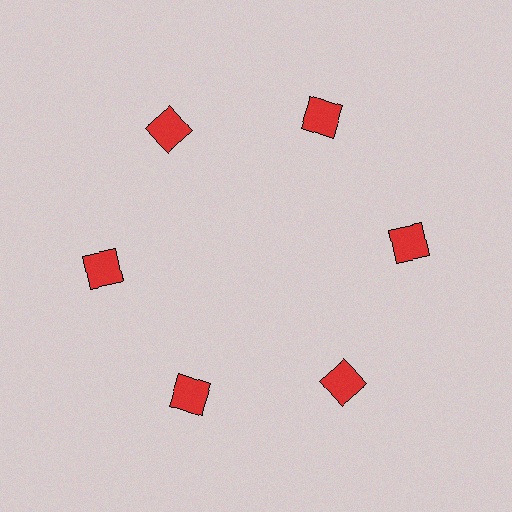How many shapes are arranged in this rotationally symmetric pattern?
There are 6 shapes, arranged in 6 groups of 1.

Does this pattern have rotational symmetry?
Yes, this pattern has 6-fold rotational symmetry. It looks the same after rotating 60 degrees around the center.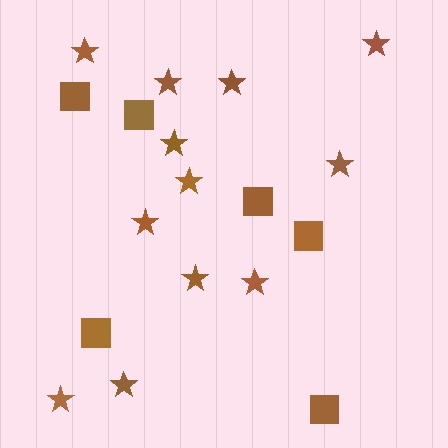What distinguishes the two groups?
There are 2 groups: one group of squares (6) and one group of stars (12).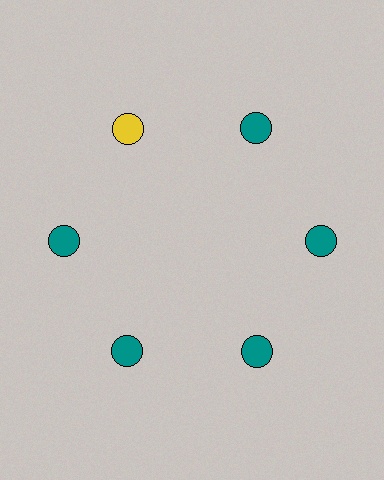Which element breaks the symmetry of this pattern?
The yellow circle at roughly the 11 o'clock position breaks the symmetry. All other shapes are teal circles.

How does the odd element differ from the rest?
It has a different color: yellow instead of teal.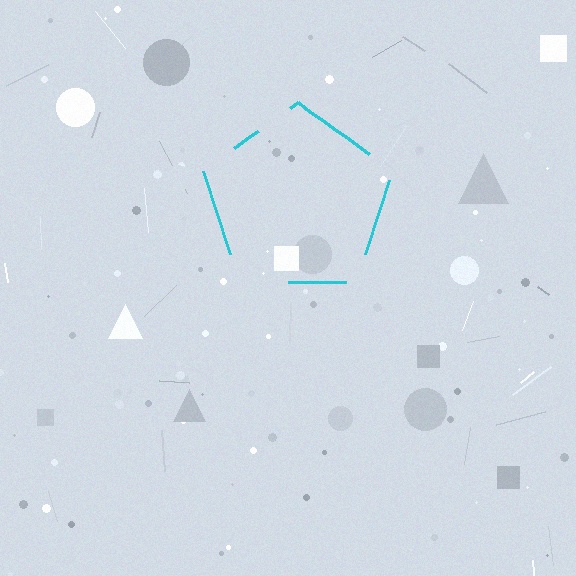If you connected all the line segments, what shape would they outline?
They would outline a pentagon.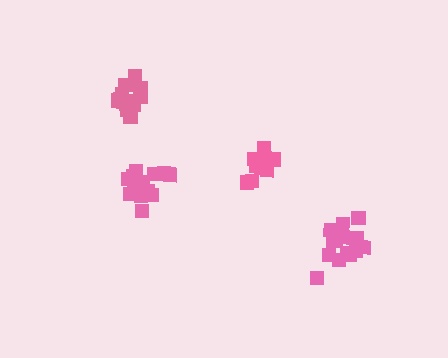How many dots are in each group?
Group 1: 14 dots, Group 2: 11 dots, Group 3: 17 dots, Group 4: 13 dots (55 total).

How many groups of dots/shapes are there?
There are 4 groups.